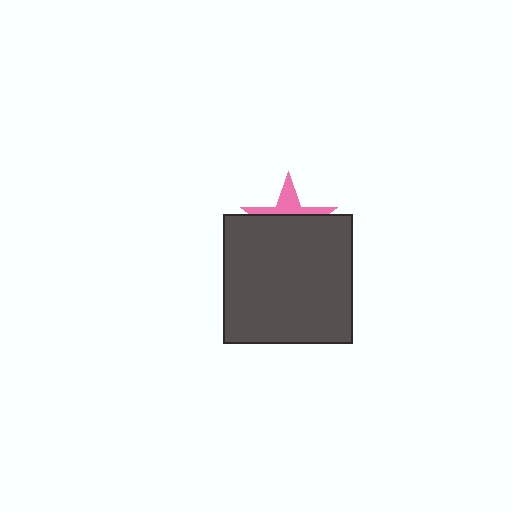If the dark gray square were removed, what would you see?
You would see the complete pink star.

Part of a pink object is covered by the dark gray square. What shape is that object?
It is a star.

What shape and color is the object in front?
The object in front is a dark gray square.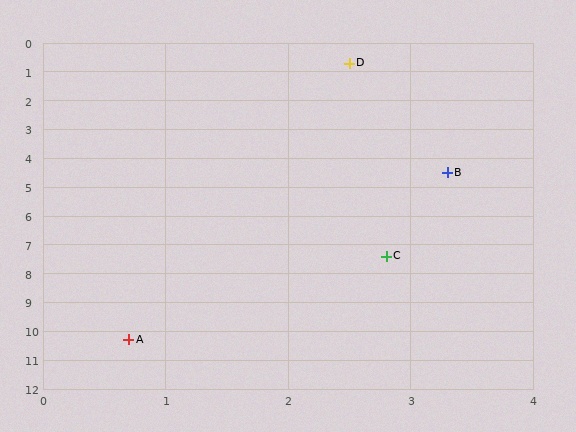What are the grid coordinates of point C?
Point C is at approximately (2.8, 7.4).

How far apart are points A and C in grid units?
Points A and C are about 3.6 grid units apart.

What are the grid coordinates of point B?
Point B is at approximately (3.3, 4.5).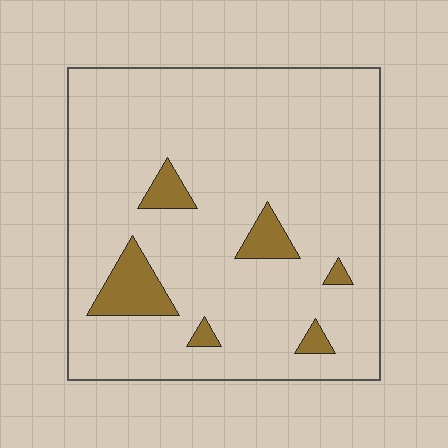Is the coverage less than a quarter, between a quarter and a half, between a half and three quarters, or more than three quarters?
Less than a quarter.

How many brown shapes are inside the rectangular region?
6.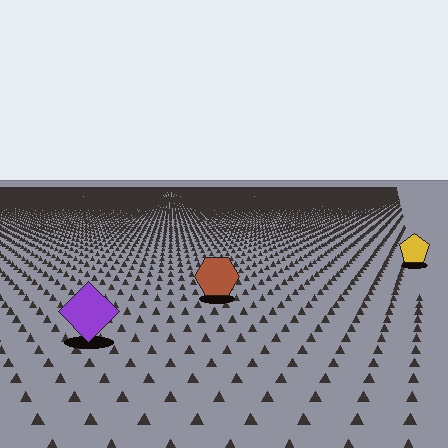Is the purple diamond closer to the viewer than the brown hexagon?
Yes. The purple diamond is closer — you can tell from the texture gradient: the ground texture is coarser near it.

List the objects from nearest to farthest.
From nearest to farthest: the purple diamond, the brown hexagon, the yellow pentagon.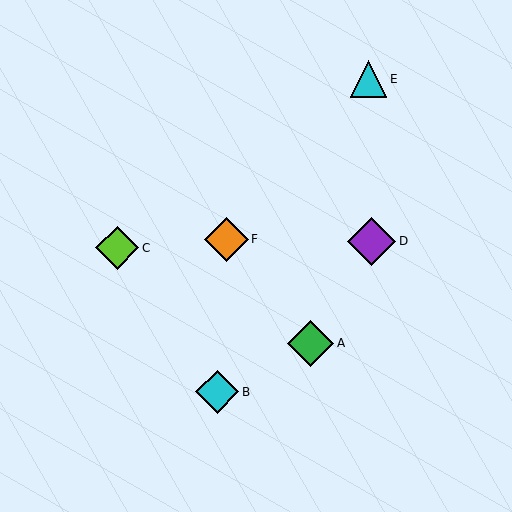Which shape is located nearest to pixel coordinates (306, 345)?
The green diamond (labeled A) at (311, 343) is nearest to that location.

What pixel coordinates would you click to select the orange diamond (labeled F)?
Click at (226, 239) to select the orange diamond F.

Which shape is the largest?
The purple diamond (labeled D) is the largest.